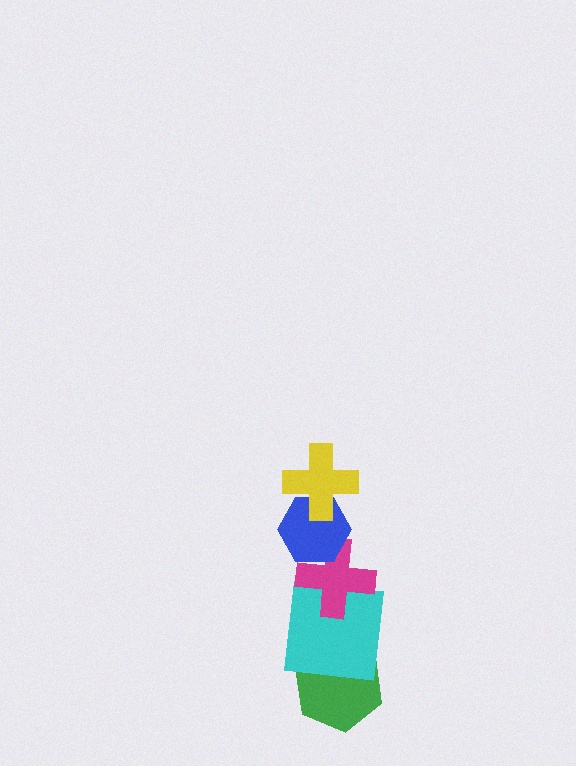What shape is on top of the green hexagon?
The cyan square is on top of the green hexagon.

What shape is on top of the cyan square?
The magenta cross is on top of the cyan square.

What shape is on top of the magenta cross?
The blue hexagon is on top of the magenta cross.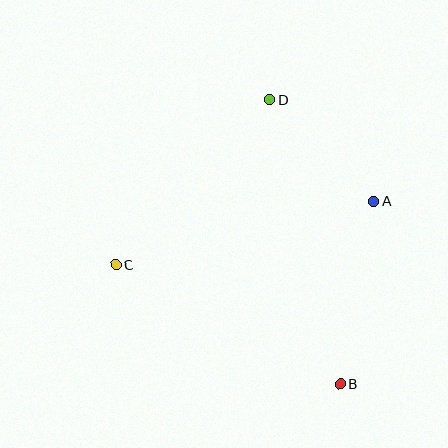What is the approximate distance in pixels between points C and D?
The distance between C and D is approximately 226 pixels.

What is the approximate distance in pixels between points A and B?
The distance between A and B is approximately 186 pixels.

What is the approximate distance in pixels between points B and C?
The distance between B and C is approximately 254 pixels.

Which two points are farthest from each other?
Points B and D are farthest from each other.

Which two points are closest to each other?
Points A and D are closest to each other.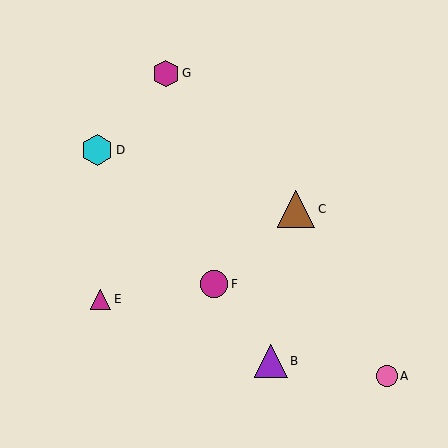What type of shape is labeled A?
Shape A is a pink circle.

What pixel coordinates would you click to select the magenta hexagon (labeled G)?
Click at (166, 73) to select the magenta hexagon G.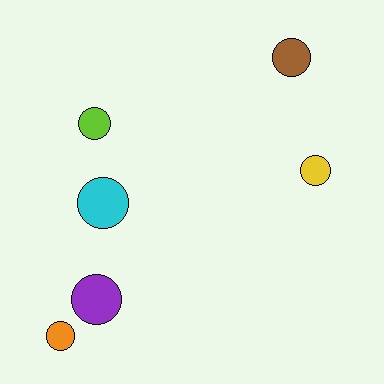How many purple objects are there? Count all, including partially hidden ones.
There is 1 purple object.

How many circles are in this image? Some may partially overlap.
There are 6 circles.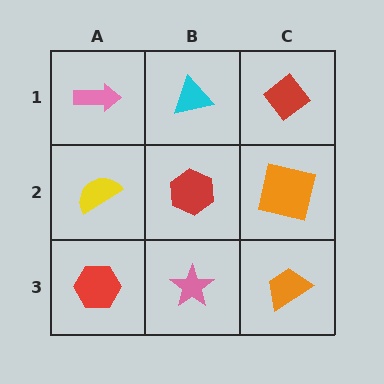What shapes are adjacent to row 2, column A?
A pink arrow (row 1, column A), a red hexagon (row 3, column A), a red hexagon (row 2, column B).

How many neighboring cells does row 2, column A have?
3.